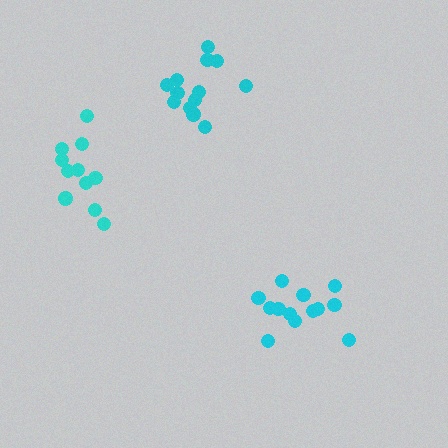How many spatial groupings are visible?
There are 3 spatial groupings.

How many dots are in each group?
Group 1: 13 dots, Group 2: 11 dots, Group 3: 13 dots (37 total).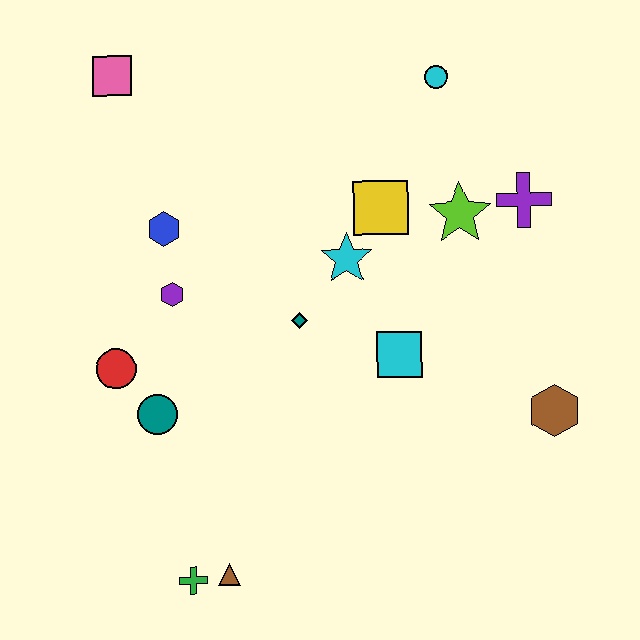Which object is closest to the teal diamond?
The cyan star is closest to the teal diamond.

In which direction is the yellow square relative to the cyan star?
The yellow square is above the cyan star.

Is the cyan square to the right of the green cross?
Yes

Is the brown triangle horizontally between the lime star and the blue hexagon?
Yes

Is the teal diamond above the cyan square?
Yes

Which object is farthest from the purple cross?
The green cross is farthest from the purple cross.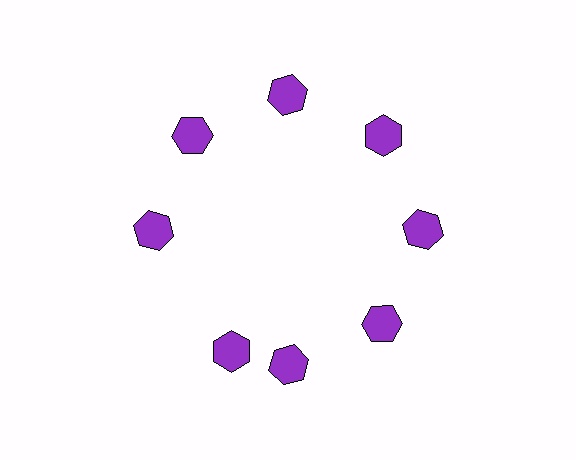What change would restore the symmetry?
The symmetry would be restored by rotating it back into even spacing with its neighbors so that all 8 hexagons sit at equal angles and equal distance from the center.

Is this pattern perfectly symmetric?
No. The 8 purple hexagons are arranged in a ring, but one element near the 8 o'clock position is rotated out of alignment along the ring, breaking the 8-fold rotational symmetry.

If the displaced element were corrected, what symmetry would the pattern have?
It would have 8-fold rotational symmetry — the pattern would map onto itself every 45 degrees.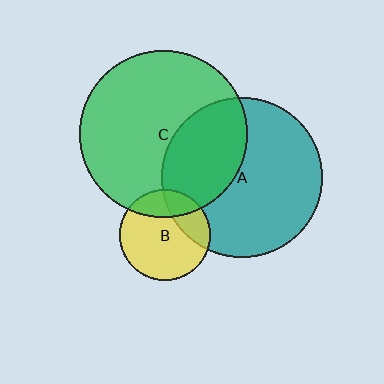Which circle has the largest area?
Circle C (green).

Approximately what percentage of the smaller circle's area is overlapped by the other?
Approximately 25%.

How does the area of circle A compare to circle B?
Approximately 3.1 times.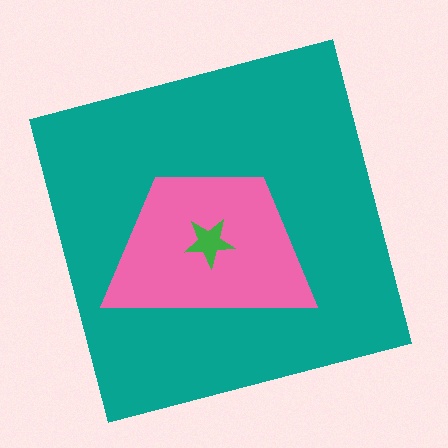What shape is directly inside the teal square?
The pink trapezoid.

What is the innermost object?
The green star.